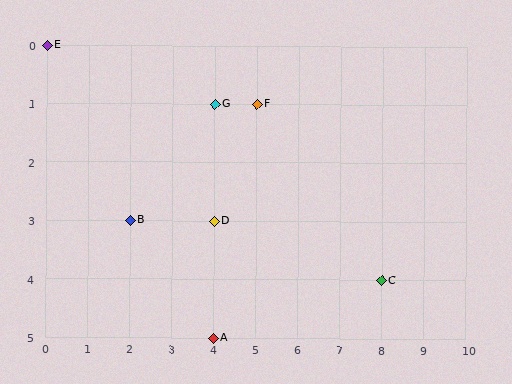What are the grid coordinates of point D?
Point D is at grid coordinates (4, 3).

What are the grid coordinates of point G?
Point G is at grid coordinates (4, 1).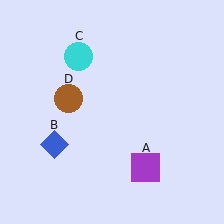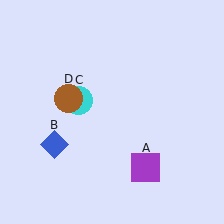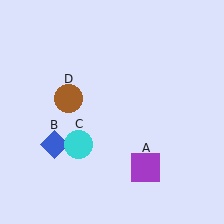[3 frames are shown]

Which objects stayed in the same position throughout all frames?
Purple square (object A) and blue diamond (object B) and brown circle (object D) remained stationary.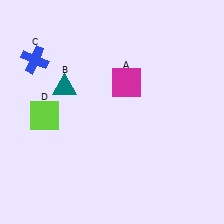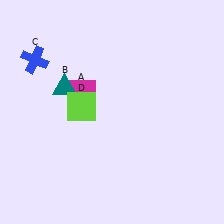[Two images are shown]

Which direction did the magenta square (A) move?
The magenta square (A) moved left.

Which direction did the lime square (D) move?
The lime square (D) moved right.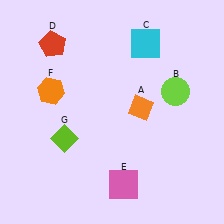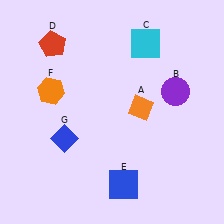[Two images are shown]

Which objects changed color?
B changed from lime to purple. E changed from pink to blue. G changed from lime to blue.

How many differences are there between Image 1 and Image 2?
There are 3 differences between the two images.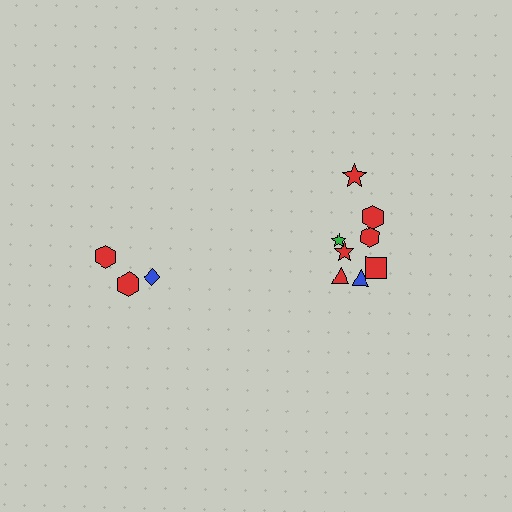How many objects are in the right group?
There are 8 objects.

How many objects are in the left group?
There are 3 objects.